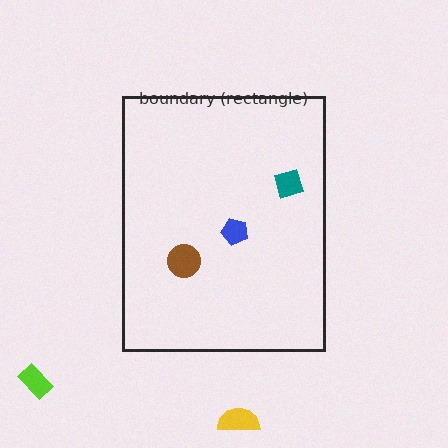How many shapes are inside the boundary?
3 inside, 2 outside.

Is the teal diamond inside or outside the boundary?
Inside.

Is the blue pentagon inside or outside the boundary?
Inside.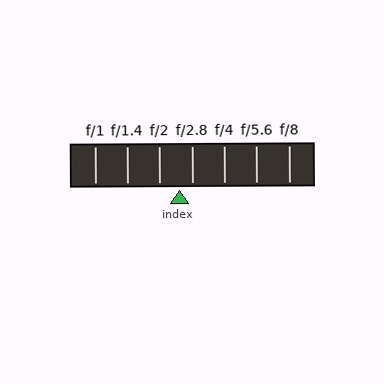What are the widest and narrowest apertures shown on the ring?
The widest aperture shown is f/1 and the narrowest is f/8.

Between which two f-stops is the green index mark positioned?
The index mark is between f/2 and f/2.8.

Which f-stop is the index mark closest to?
The index mark is closest to f/2.8.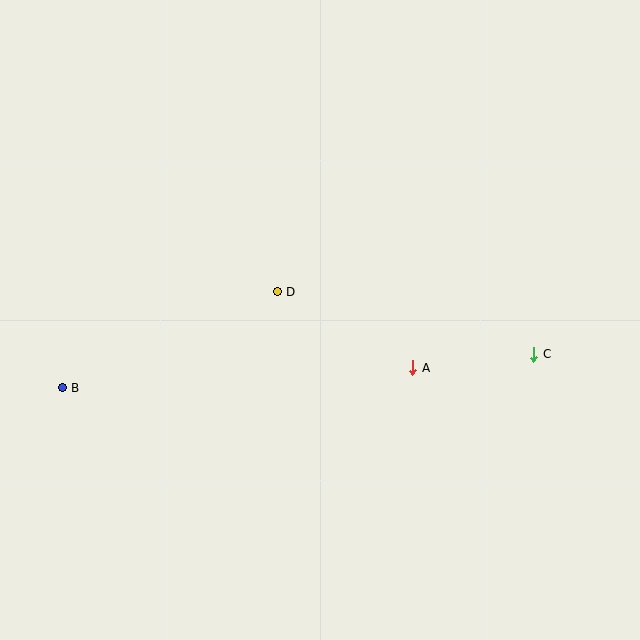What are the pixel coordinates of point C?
Point C is at (534, 354).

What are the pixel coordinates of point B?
Point B is at (62, 388).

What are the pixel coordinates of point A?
Point A is at (413, 368).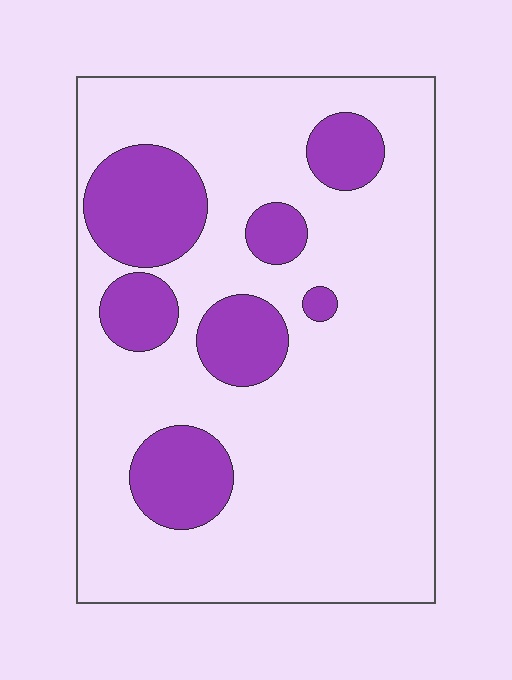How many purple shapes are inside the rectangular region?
7.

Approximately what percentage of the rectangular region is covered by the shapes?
Approximately 20%.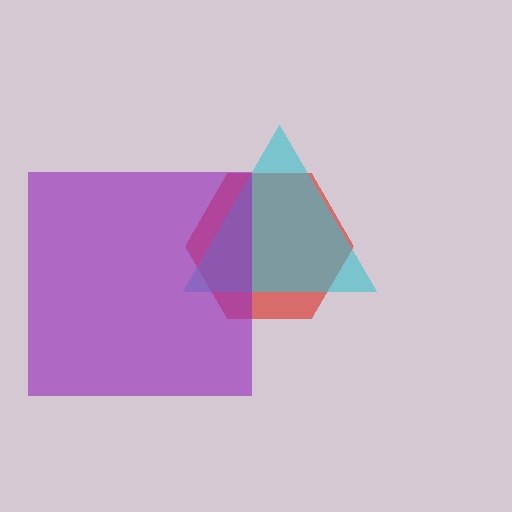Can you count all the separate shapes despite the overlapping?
Yes, there are 3 separate shapes.